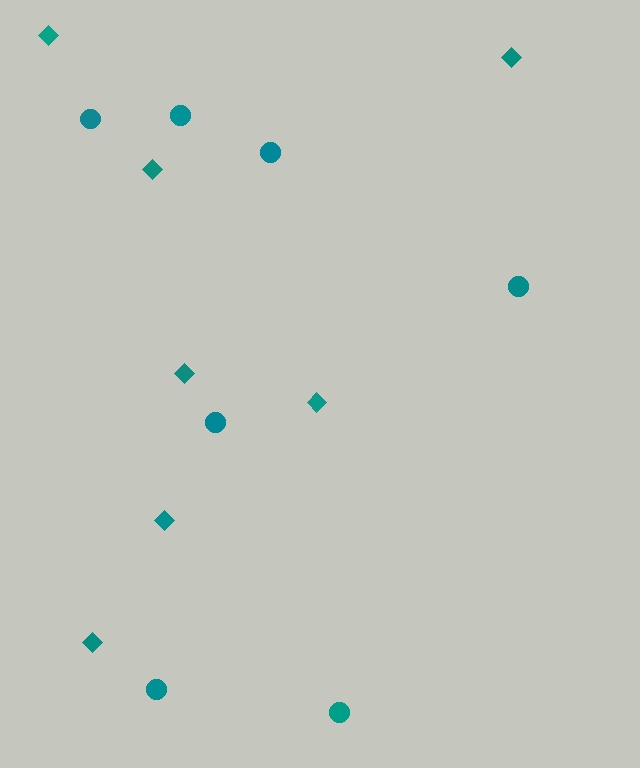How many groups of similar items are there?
There are 2 groups: one group of diamonds (7) and one group of circles (7).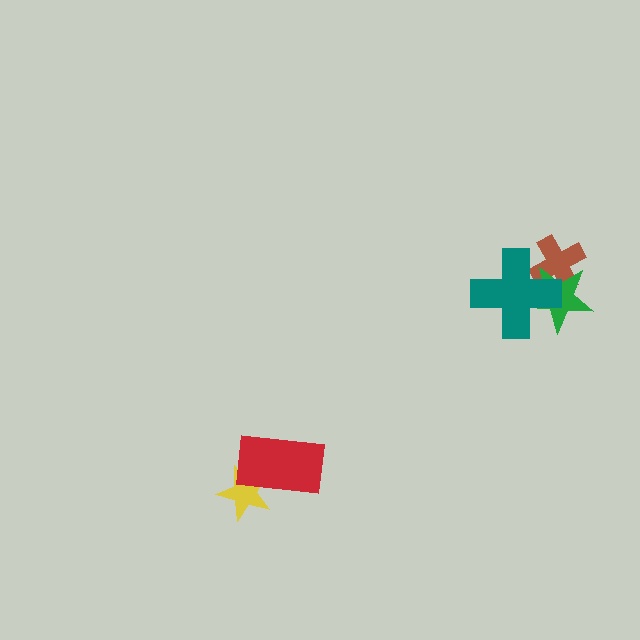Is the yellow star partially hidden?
Yes, it is partially covered by another shape.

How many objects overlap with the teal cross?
2 objects overlap with the teal cross.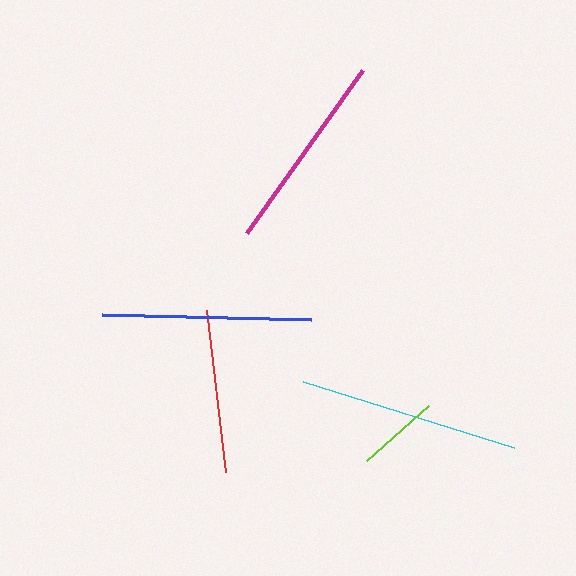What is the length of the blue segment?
The blue segment is approximately 209 pixels long.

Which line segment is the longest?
The cyan line is the longest at approximately 220 pixels.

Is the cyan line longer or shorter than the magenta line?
The cyan line is longer than the magenta line.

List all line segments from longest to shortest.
From longest to shortest: cyan, blue, magenta, red, lime.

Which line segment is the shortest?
The lime line is the shortest at approximately 83 pixels.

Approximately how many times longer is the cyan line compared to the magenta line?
The cyan line is approximately 1.1 times the length of the magenta line.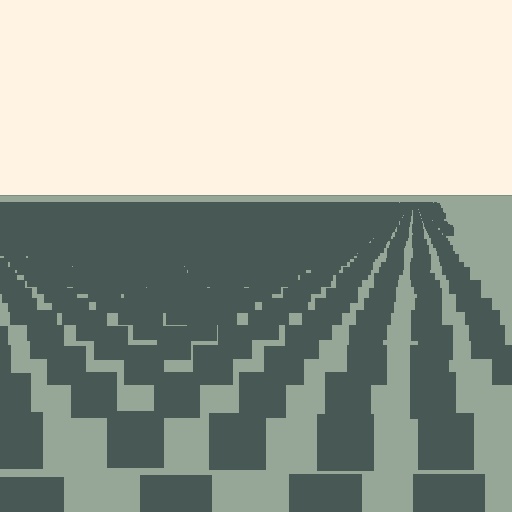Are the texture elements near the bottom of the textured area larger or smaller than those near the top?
Larger. Near the bottom, elements are closer to the viewer and appear at a bigger on-screen size.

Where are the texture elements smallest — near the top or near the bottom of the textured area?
Near the top.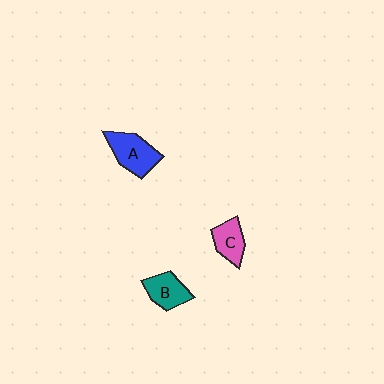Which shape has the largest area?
Shape A (blue).